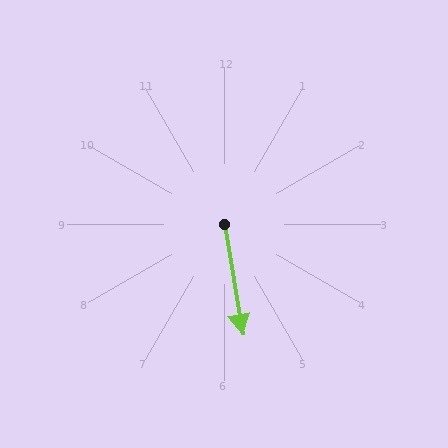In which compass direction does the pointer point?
South.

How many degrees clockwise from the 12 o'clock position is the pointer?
Approximately 171 degrees.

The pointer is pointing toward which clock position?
Roughly 6 o'clock.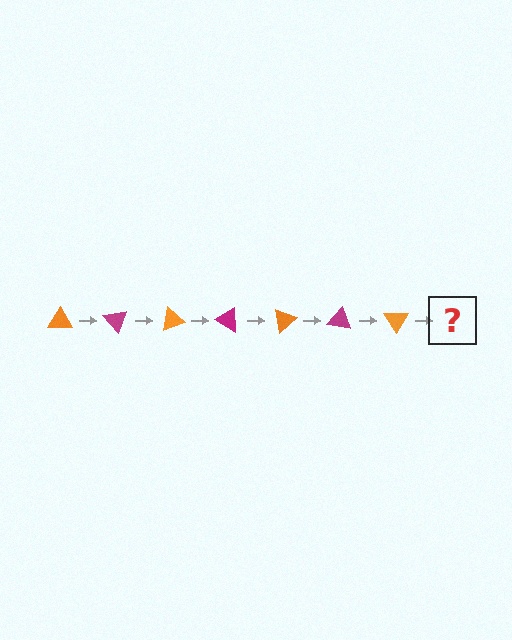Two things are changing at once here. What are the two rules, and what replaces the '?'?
The two rules are that it rotates 50 degrees each step and the color cycles through orange and magenta. The '?' should be a magenta triangle, rotated 350 degrees from the start.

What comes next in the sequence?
The next element should be a magenta triangle, rotated 350 degrees from the start.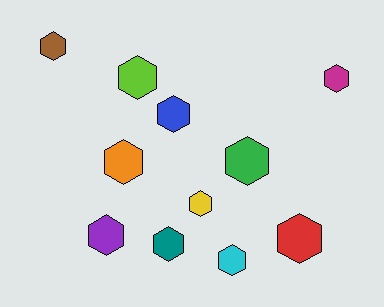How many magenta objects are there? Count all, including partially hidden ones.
There is 1 magenta object.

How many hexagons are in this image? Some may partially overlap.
There are 11 hexagons.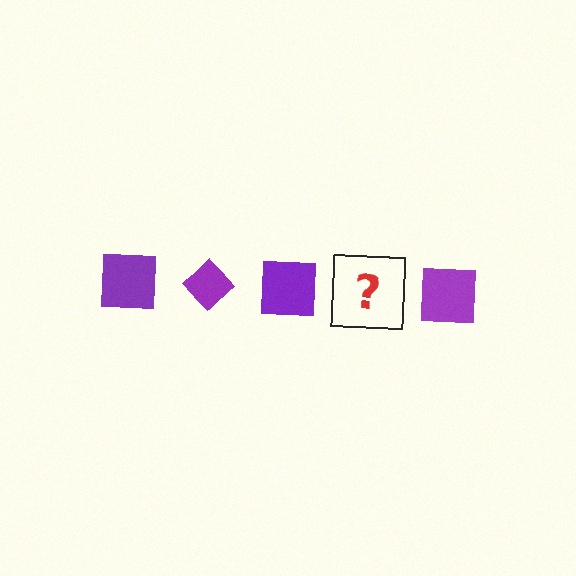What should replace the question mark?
The question mark should be replaced with a purple diamond.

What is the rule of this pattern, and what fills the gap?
The rule is that the pattern cycles through square, diamond shapes in purple. The gap should be filled with a purple diamond.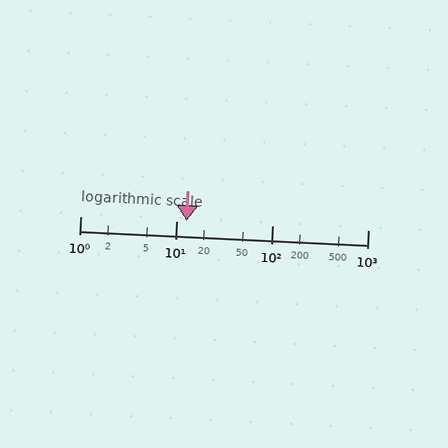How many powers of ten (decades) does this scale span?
The scale spans 3 decades, from 1 to 1000.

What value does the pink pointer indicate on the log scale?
The pointer indicates approximately 13.